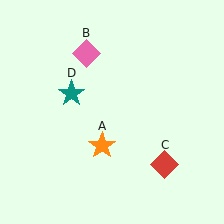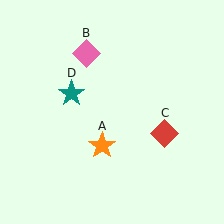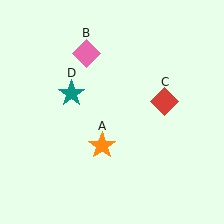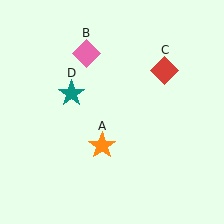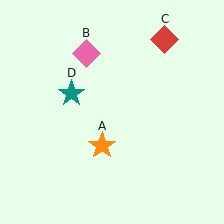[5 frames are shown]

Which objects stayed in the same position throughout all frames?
Orange star (object A) and pink diamond (object B) and teal star (object D) remained stationary.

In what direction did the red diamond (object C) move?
The red diamond (object C) moved up.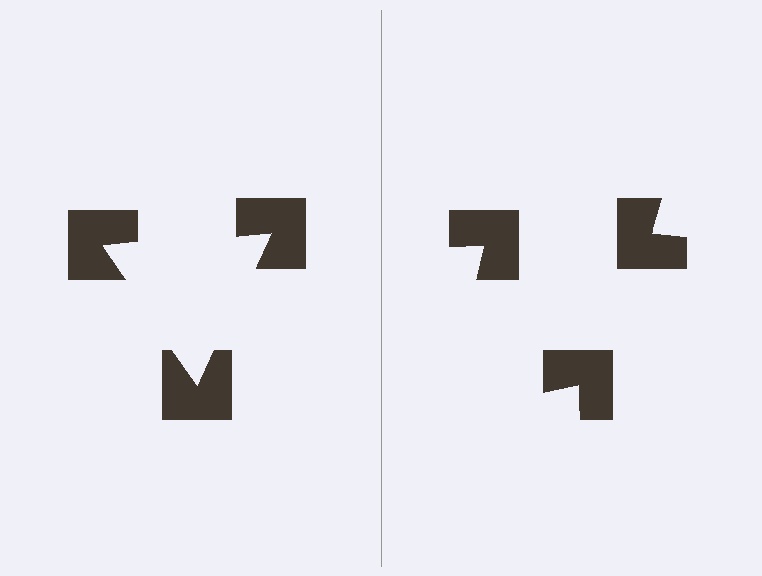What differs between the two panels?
The notched squares are positioned identically on both sides; only the wedge orientations differ. On the left they align to a triangle; on the right they are misaligned.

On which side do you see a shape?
An illusory triangle appears on the left side. On the right side the wedge cuts are rotated, so no coherent shape forms.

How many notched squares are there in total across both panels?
6 — 3 on each side.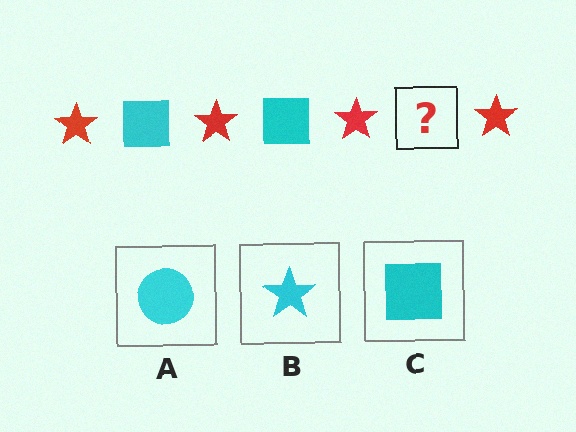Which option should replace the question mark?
Option C.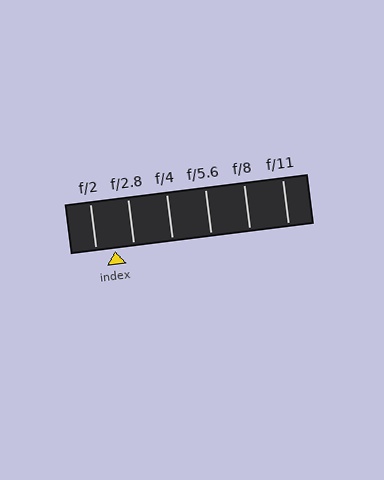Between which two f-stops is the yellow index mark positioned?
The index mark is between f/2 and f/2.8.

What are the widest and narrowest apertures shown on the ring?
The widest aperture shown is f/2 and the narrowest is f/11.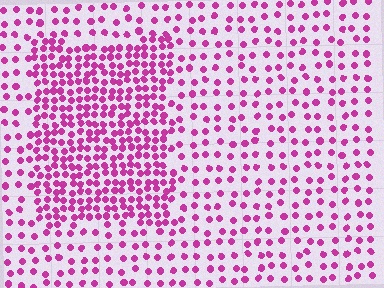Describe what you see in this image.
The image contains small magenta elements arranged at two different densities. A rectangle-shaped region is visible where the elements are more densely packed than the surrounding area.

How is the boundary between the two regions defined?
The boundary is defined by a change in element density (approximately 2.2x ratio). All elements are the same color, size, and shape.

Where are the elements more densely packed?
The elements are more densely packed inside the rectangle boundary.